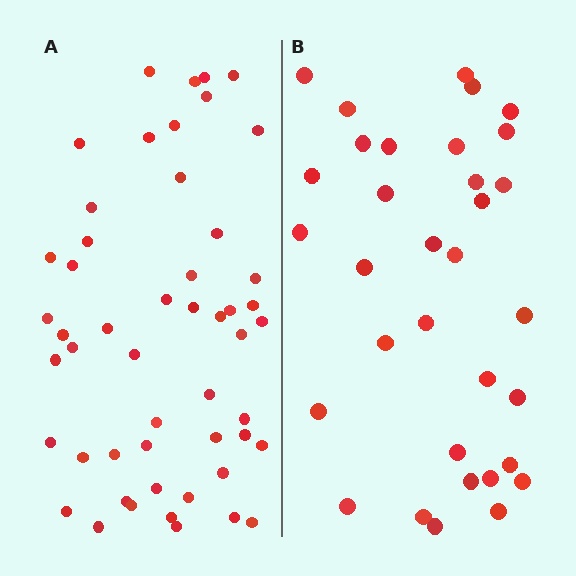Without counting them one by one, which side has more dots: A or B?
Region A (the left region) has more dots.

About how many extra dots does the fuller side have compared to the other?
Region A has approximately 20 more dots than region B.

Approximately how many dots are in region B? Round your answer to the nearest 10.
About 30 dots. (The exact count is 33, which rounds to 30.)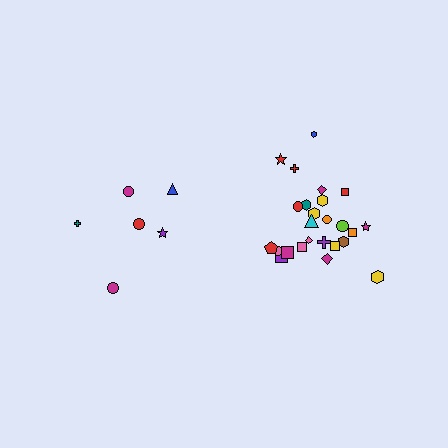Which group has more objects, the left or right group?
The right group.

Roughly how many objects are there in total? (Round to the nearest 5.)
Roughly 30 objects in total.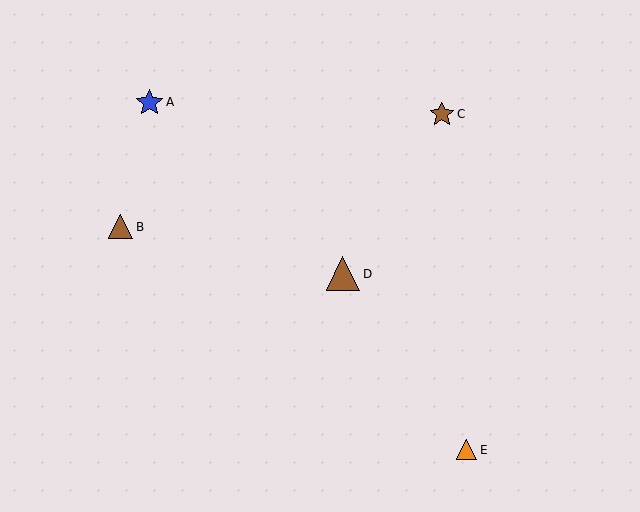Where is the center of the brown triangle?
The center of the brown triangle is at (343, 274).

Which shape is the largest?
The brown triangle (labeled D) is the largest.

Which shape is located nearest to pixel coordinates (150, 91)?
The blue star (labeled A) at (149, 103) is nearest to that location.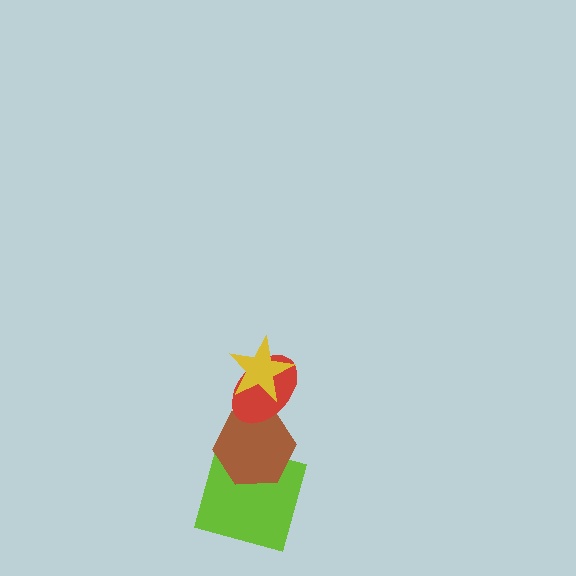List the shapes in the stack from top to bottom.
From top to bottom: the yellow star, the red ellipse, the brown hexagon, the lime square.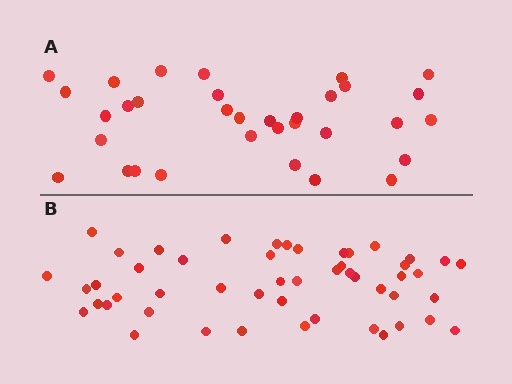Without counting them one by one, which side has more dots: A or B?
Region B (the bottom region) has more dots.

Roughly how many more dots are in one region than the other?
Region B has approximately 15 more dots than region A.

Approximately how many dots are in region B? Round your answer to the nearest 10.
About 50 dots.